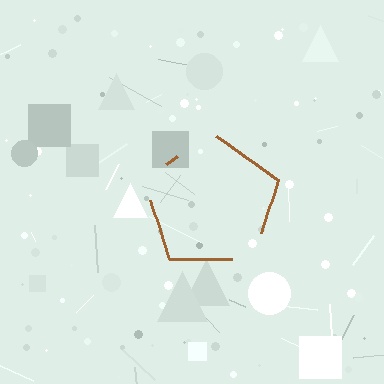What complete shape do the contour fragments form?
The contour fragments form a pentagon.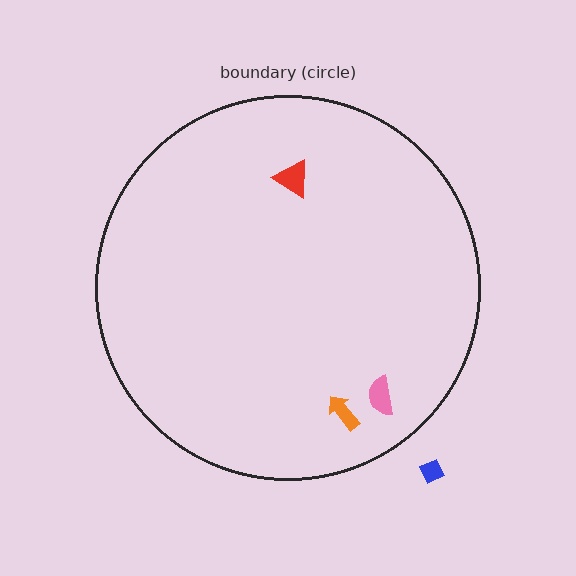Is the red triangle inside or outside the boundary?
Inside.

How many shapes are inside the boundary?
3 inside, 1 outside.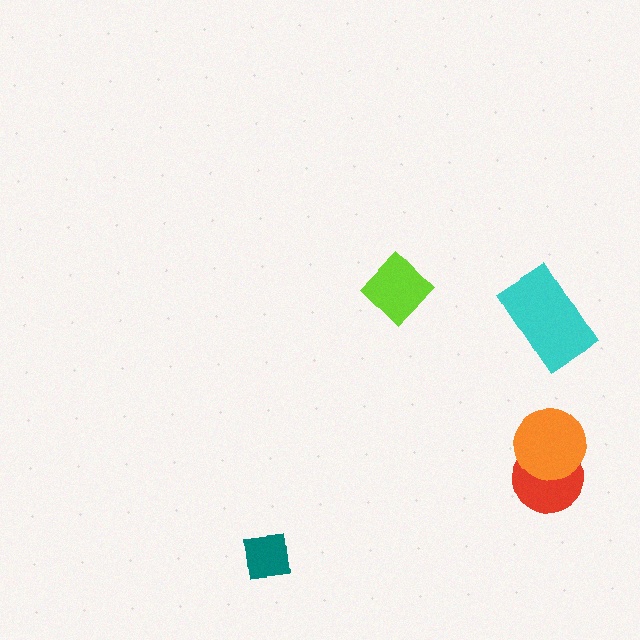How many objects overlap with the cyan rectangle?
0 objects overlap with the cyan rectangle.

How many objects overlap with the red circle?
1 object overlaps with the red circle.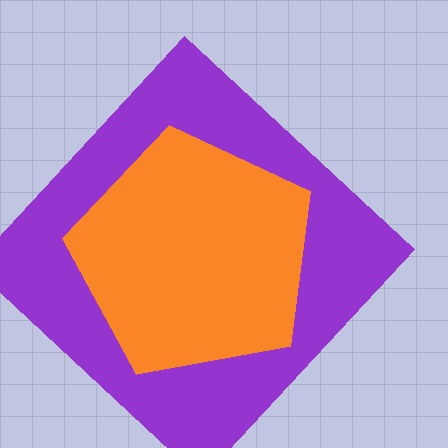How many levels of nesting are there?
2.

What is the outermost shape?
The purple diamond.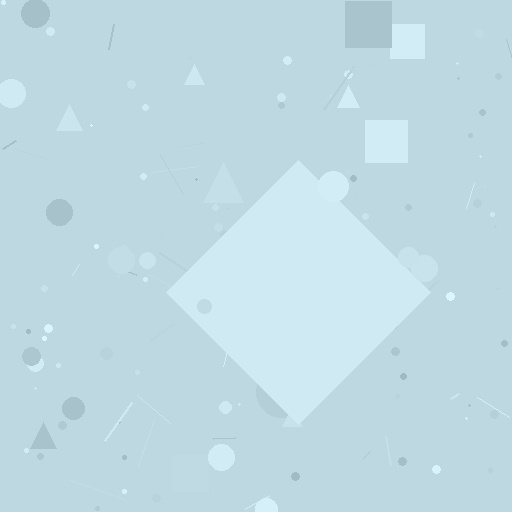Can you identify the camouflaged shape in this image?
The camouflaged shape is a diamond.